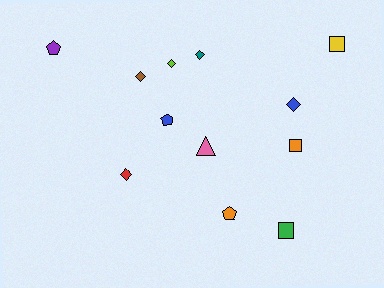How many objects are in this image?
There are 12 objects.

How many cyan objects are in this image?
There are no cyan objects.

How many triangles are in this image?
There is 1 triangle.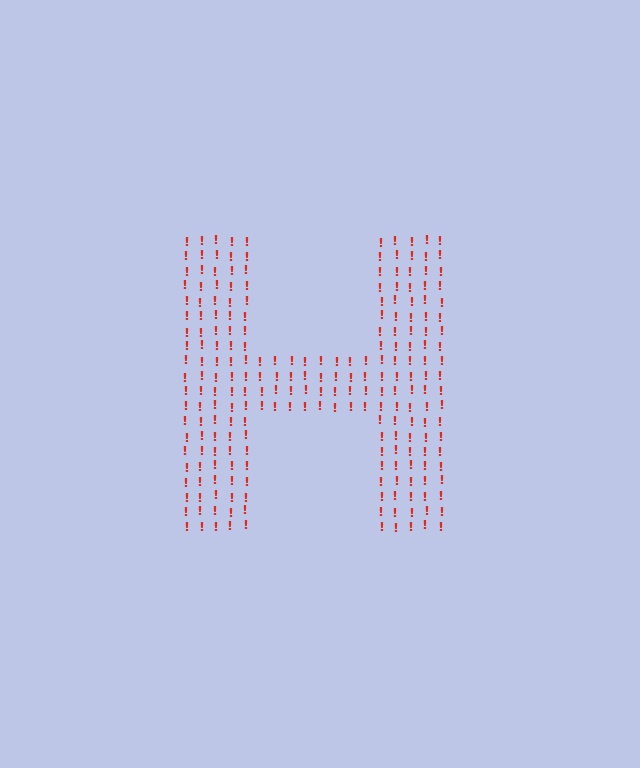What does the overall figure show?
The overall figure shows the letter H.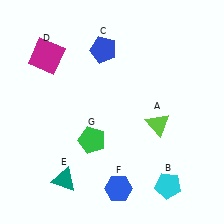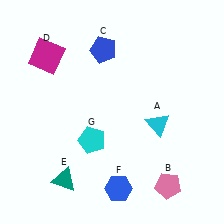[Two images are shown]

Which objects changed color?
A changed from lime to cyan. B changed from cyan to pink. G changed from green to cyan.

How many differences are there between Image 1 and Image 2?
There are 3 differences between the two images.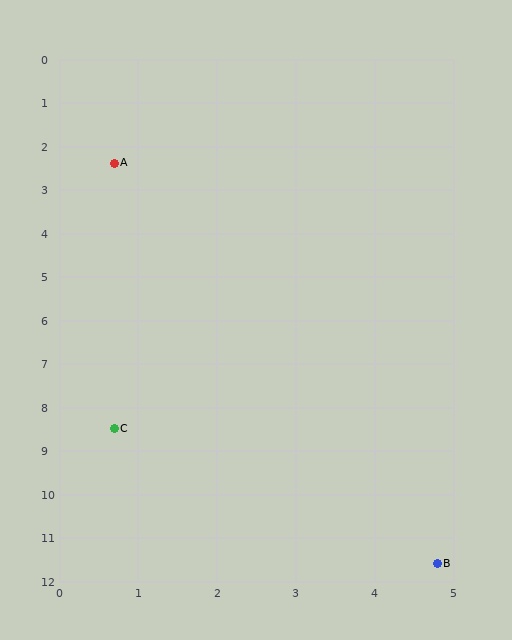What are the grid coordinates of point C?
Point C is at approximately (0.7, 8.5).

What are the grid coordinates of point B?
Point B is at approximately (4.8, 11.6).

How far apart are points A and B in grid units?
Points A and B are about 10.1 grid units apart.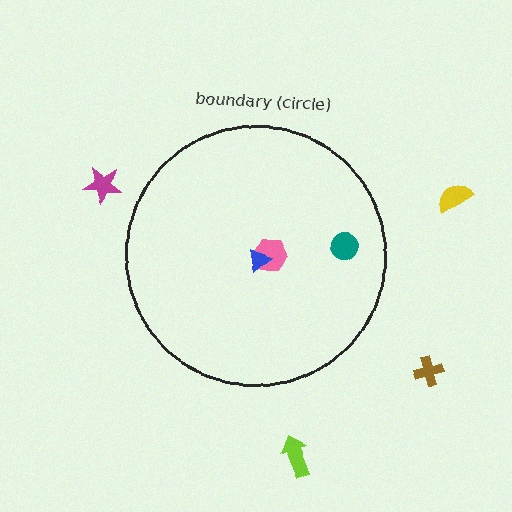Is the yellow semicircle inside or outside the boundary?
Outside.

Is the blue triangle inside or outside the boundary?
Inside.